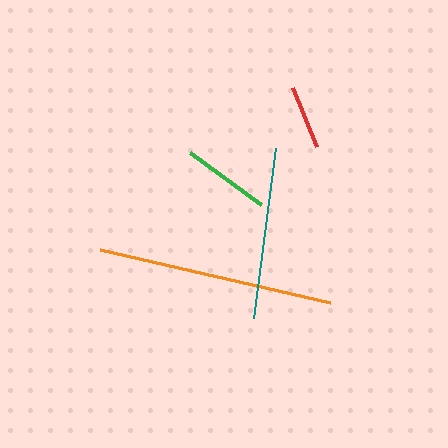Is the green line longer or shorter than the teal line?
The teal line is longer than the green line.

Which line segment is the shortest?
The red line is the shortest at approximately 64 pixels.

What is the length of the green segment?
The green segment is approximately 88 pixels long.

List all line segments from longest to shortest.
From longest to shortest: orange, teal, green, red.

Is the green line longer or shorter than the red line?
The green line is longer than the red line.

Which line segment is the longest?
The orange line is the longest at approximately 236 pixels.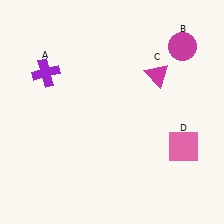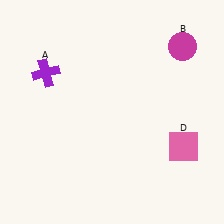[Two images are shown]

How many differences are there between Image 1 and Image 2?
There is 1 difference between the two images.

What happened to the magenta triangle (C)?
The magenta triangle (C) was removed in Image 2. It was in the top-right area of Image 1.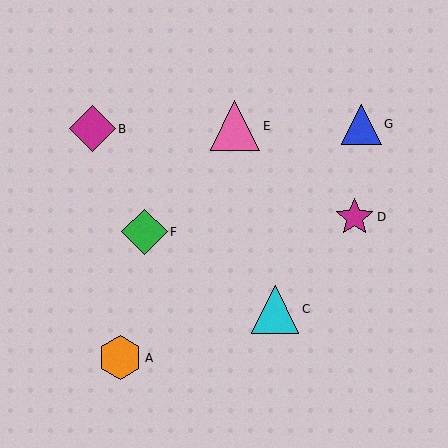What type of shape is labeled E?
Shape E is a pink triangle.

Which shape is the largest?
The pink triangle (labeled E) is the largest.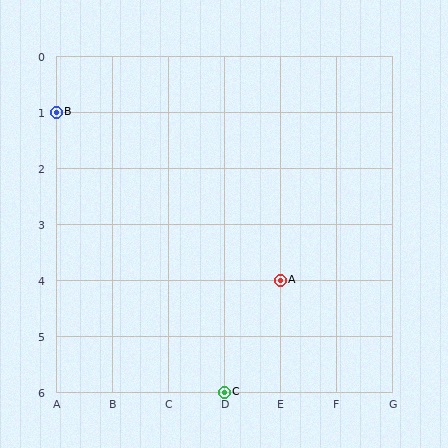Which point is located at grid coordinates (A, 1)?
Point B is at (A, 1).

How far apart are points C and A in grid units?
Points C and A are 1 column and 2 rows apart (about 2.2 grid units diagonally).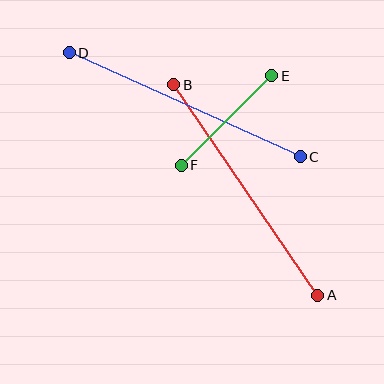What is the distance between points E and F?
The distance is approximately 127 pixels.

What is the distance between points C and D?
The distance is approximately 253 pixels.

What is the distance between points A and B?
The distance is approximately 255 pixels.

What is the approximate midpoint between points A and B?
The midpoint is at approximately (246, 190) pixels.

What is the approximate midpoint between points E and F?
The midpoint is at approximately (226, 120) pixels.